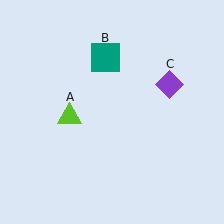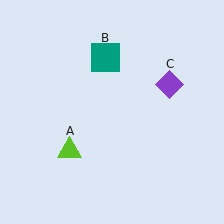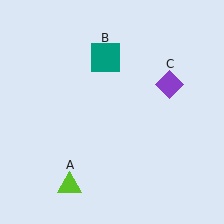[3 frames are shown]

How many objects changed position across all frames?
1 object changed position: lime triangle (object A).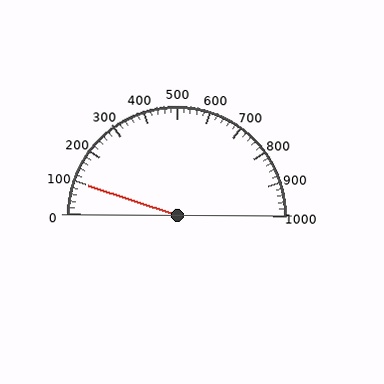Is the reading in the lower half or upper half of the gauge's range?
The reading is in the lower half of the range (0 to 1000).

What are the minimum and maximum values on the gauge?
The gauge ranges from 0 to 1000.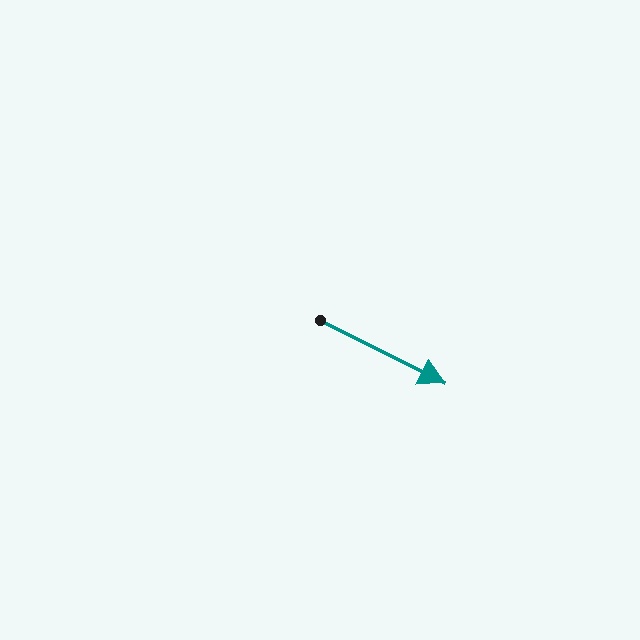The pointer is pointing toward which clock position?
Roughly 4 o'clock.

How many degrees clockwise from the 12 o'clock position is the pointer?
Approximately 117 degrees.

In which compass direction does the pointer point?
Southeast.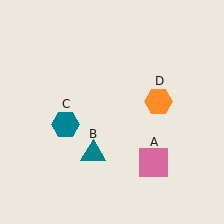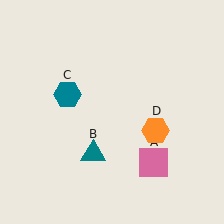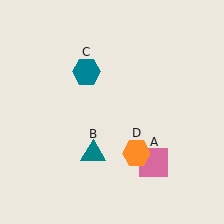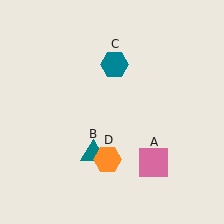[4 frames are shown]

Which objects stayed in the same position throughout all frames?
Pink square (object A) and teal triangle (object B) remained stationary.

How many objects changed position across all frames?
2 objects changed position: teal hexagon (object C), orange hexagon (object D).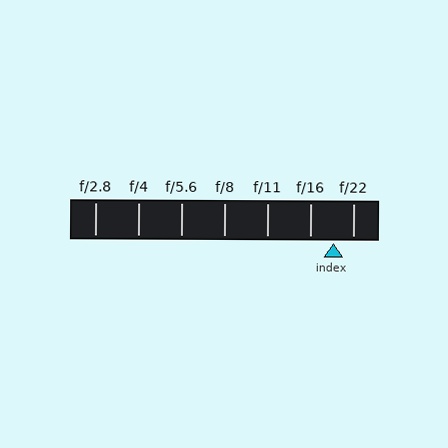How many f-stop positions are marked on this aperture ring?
There are 7 f-stop positions marked.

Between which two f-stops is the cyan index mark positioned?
The index mark is between f/16 and f/22.